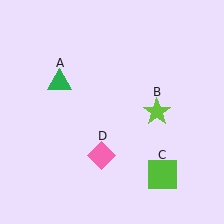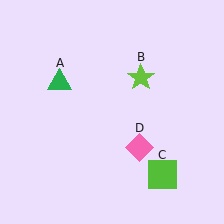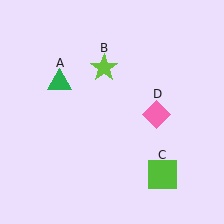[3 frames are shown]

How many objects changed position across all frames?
2 objects changed position: lime star (object B), pink diamond (object D).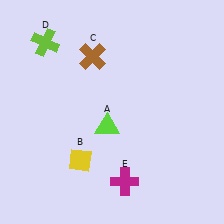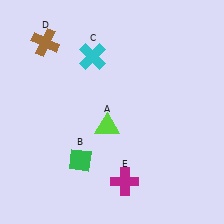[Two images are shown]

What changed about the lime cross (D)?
In Image 1, D is lime. In Image 2, it changed to brown.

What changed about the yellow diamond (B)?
In Image 1, B is yellow. In Image 2, it changed to green.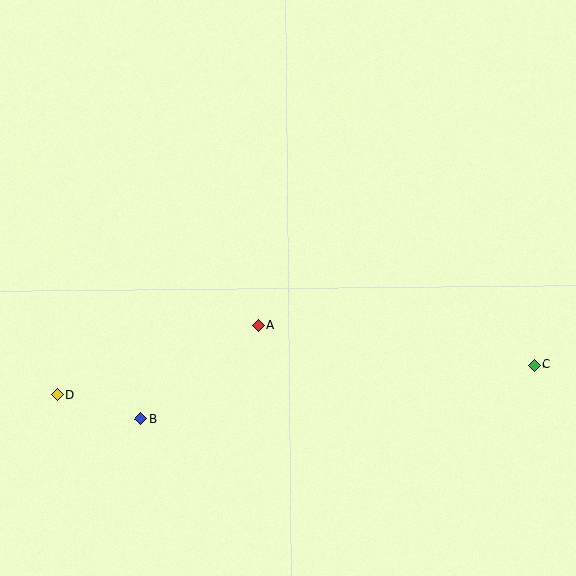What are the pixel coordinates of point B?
Point B is at (141, 419).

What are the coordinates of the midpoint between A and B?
The midpoint between A and B is at (200, 372).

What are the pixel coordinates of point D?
Point D is at (57, 395).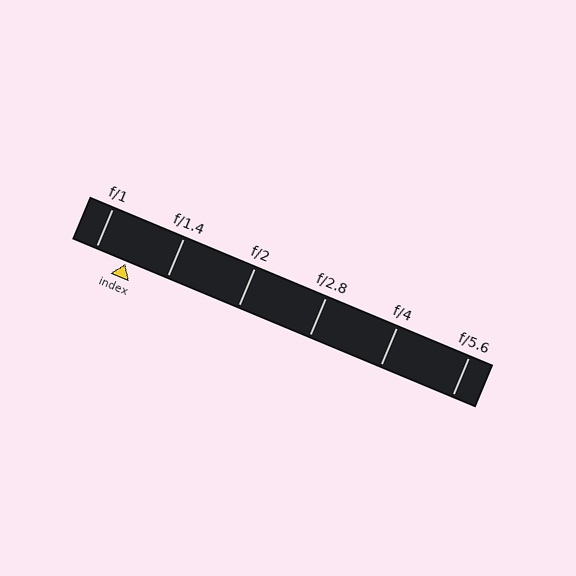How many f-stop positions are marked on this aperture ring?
There are 6 f-stop positions marked.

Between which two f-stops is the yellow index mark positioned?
The index mark is between f/1 and f/1.4.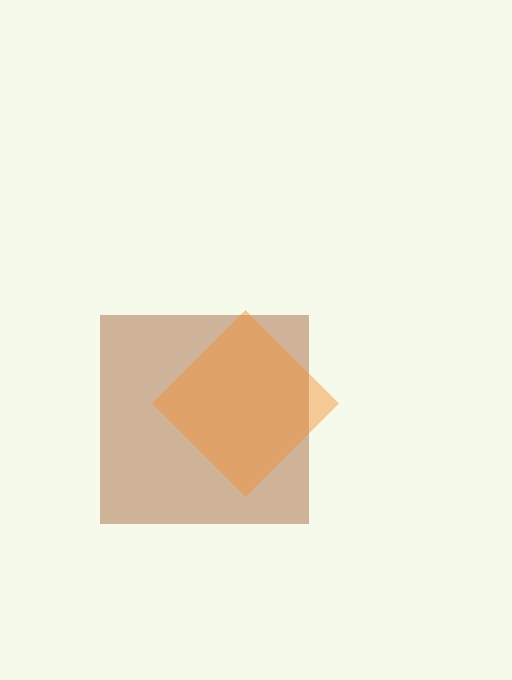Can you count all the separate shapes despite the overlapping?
Yes, there are 2 separate shapes.